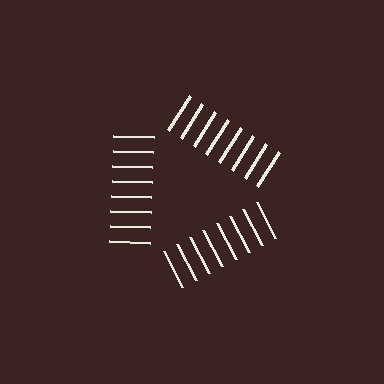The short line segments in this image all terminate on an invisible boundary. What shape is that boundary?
An illusory triangle — the line segments terminate on its edges but no continuous stroke is drawn.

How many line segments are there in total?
24 — 8 along each of the 3 edges.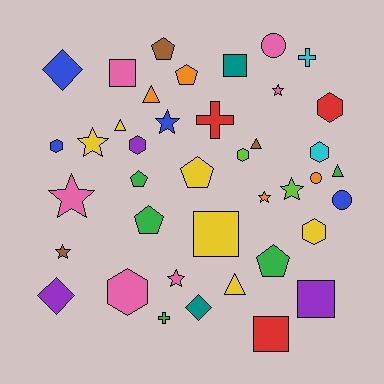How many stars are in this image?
There are 8 stars.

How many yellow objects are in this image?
There are 6 yellow objects.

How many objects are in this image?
There are 40 objects.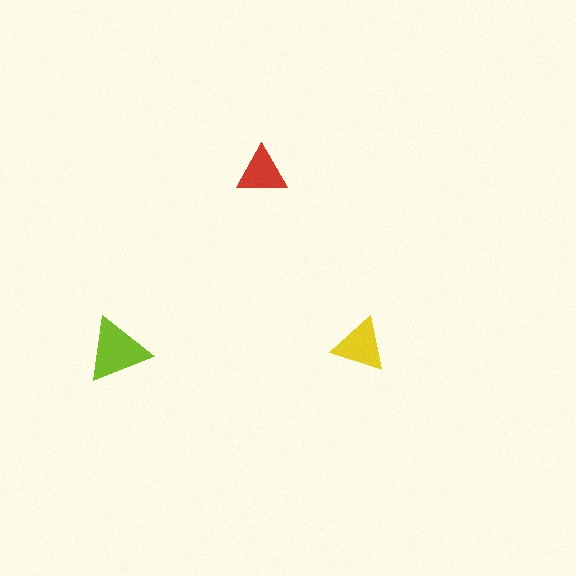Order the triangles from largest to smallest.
the lime one, the yellow one, the red one.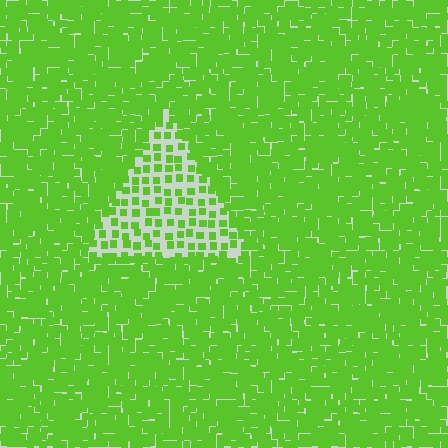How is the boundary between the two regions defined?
The boundary is defined by a change in element density (approximately 2.6x ratio). All elements are the same color, size, and shape.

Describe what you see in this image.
The image contains small lime elements arranged at two different densities. A triangle-shaped region is visible where the elements are less densely packed than the surrounding area.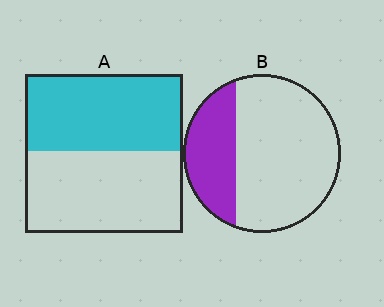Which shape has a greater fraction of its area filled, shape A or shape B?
Shape A.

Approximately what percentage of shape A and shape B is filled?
A is approximately 50% and B is approximately 30%.